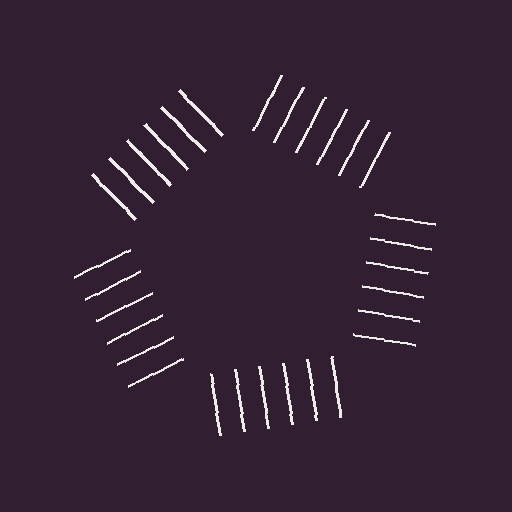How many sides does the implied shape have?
5 sides — the line-ends trace a pentagon.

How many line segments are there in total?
30 — 6 along each of the 5 edges.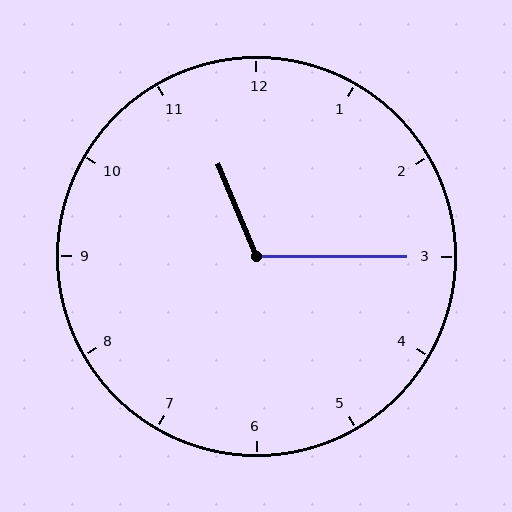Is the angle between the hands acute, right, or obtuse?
It is obtuse.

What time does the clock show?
11:15.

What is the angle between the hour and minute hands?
Approximately 112 degrees.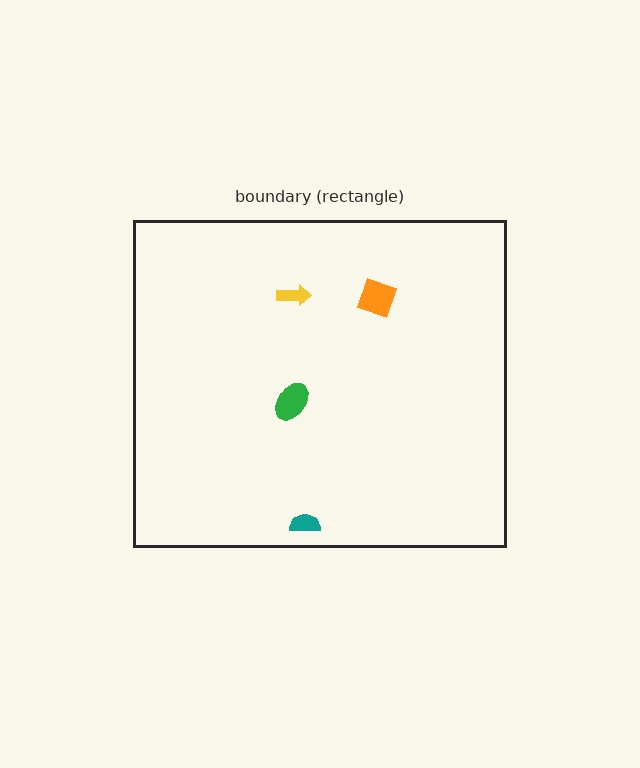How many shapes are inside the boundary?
4 inside, 0 outside.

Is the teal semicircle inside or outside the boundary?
Inside.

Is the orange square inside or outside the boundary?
Inside.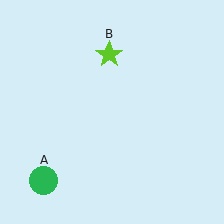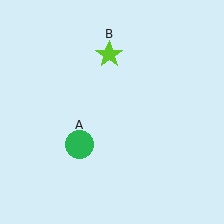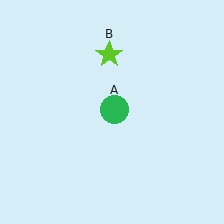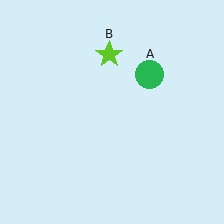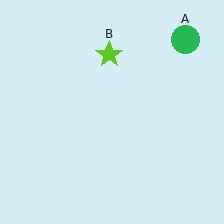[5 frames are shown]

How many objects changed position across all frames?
1 object changed position: green circle (object A).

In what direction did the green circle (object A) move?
The green circle (object A) moved up and to the right.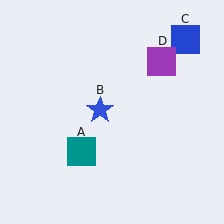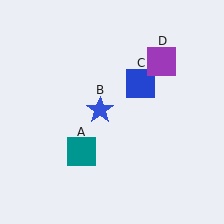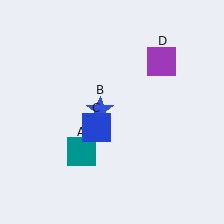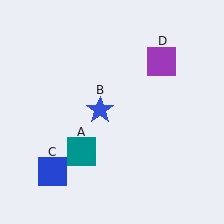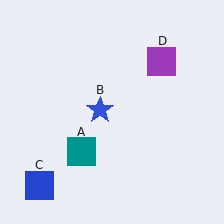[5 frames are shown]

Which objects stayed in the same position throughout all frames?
Teal square (object A) and blue star (object B) and purple square (object D) remained stationary.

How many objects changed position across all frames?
1 object changed position: blue square (object C).